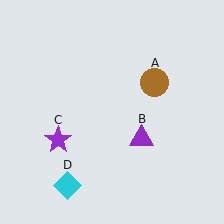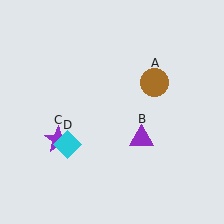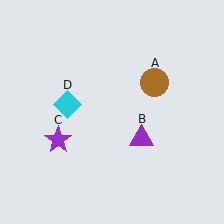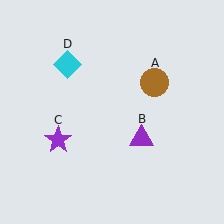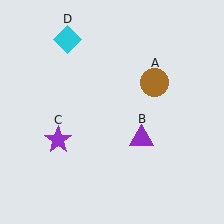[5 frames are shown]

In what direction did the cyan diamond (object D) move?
The cyan diamond (object D) moved up.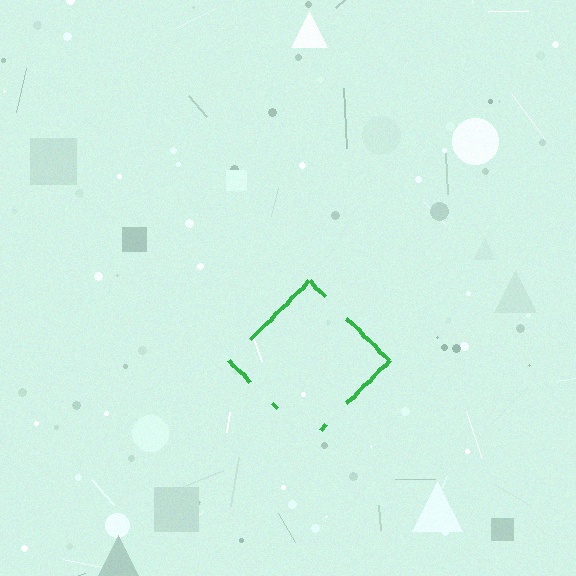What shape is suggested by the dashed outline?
The dashed outline suggests a diamond.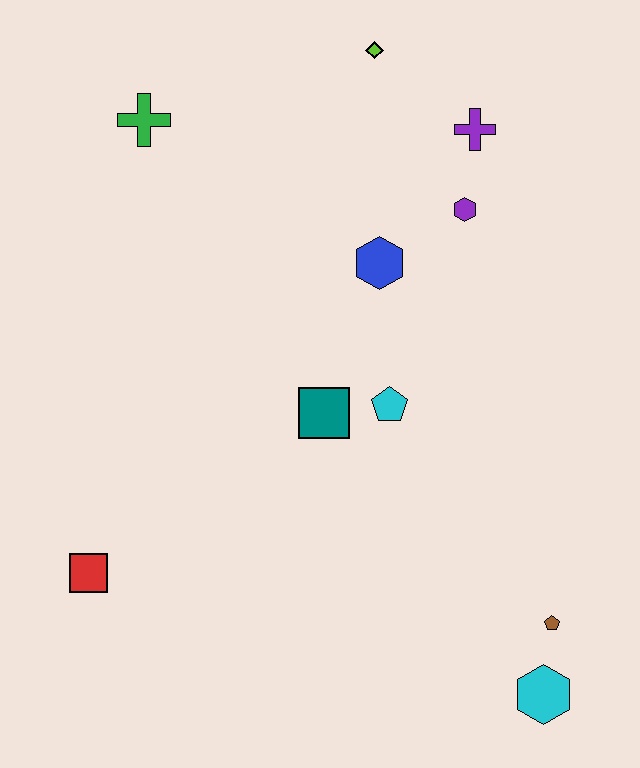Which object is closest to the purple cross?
The purple hexagon is closest to the purple cross.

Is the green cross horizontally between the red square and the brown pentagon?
Yes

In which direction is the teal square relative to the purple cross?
The teal square is below the purple cross.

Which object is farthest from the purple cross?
The red square is farthest from the purple cross.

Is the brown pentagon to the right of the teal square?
Yes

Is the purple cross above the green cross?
No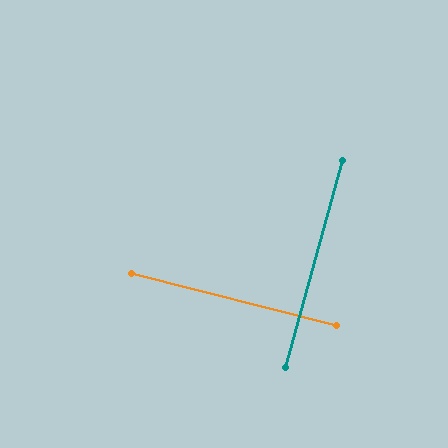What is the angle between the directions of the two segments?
Approximately 89 degrees.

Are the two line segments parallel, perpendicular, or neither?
Perpendicular — they meet at approximately 89°.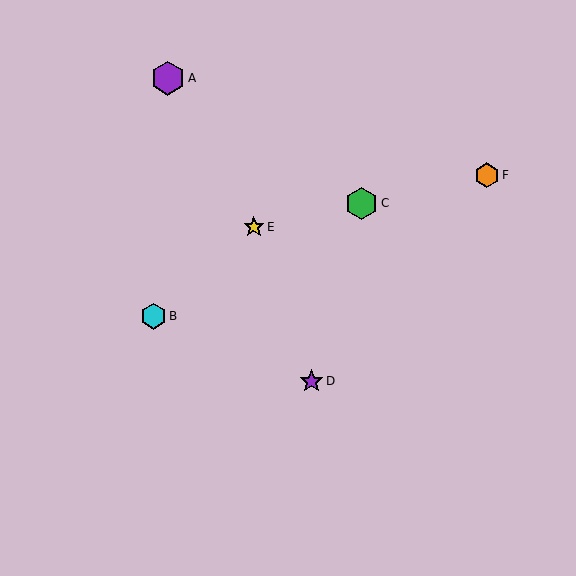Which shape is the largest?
The purple hexagon (labeled A) is the largest.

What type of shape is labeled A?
Shape A is a purple hexagon.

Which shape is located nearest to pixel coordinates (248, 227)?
The yellow star (labeled E) at (254, 227) is nearest to that location.